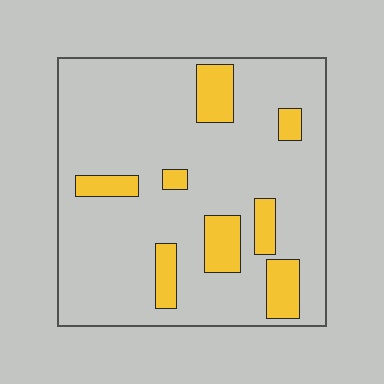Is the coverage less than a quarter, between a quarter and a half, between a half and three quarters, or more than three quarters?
Less than a quarter.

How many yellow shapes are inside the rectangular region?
8.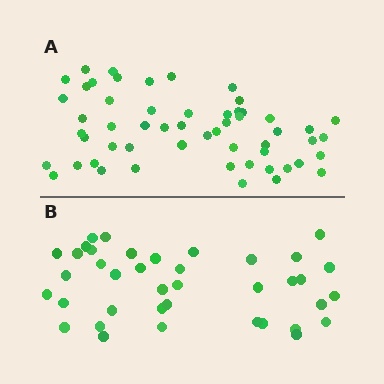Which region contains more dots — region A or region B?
Region A (the top region) has more dots.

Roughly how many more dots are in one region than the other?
Region A has approximately 15 more dots than region B.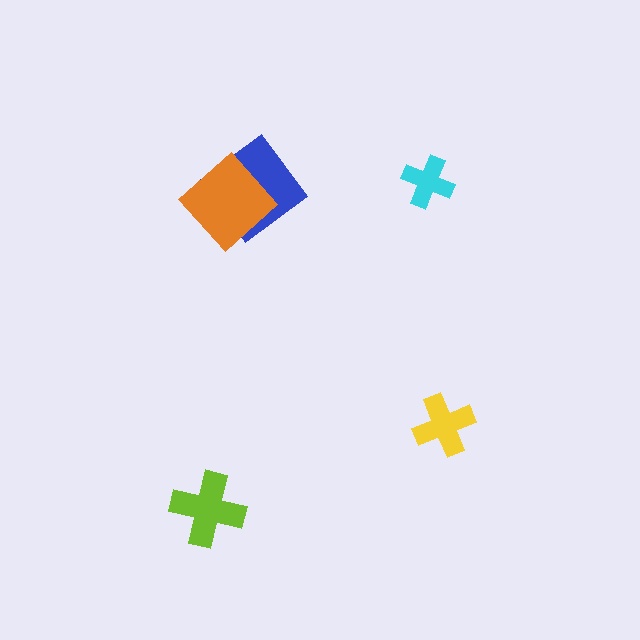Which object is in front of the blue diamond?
The orange diamond is in front of the blue diamond.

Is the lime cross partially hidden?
No, no other shape covers it.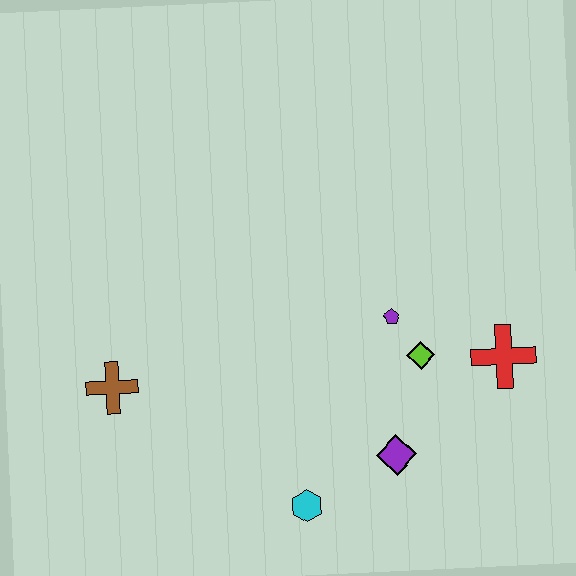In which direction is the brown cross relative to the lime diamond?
The brown cross is to the left of the lime diamond.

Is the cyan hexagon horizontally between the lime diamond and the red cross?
No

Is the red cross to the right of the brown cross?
Yes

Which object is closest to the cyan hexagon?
The purple diamond is closest to the cyan hexagon.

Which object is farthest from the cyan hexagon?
The red cross is farthest from the cyan hexagon.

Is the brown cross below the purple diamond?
No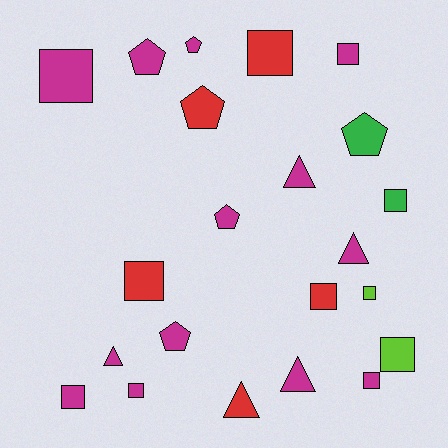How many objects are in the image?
There are 22 objects.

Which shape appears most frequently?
Square, with 11 objects.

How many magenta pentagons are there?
There are 4 magenta pentagons.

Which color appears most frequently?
Magenta, with 13 objects.